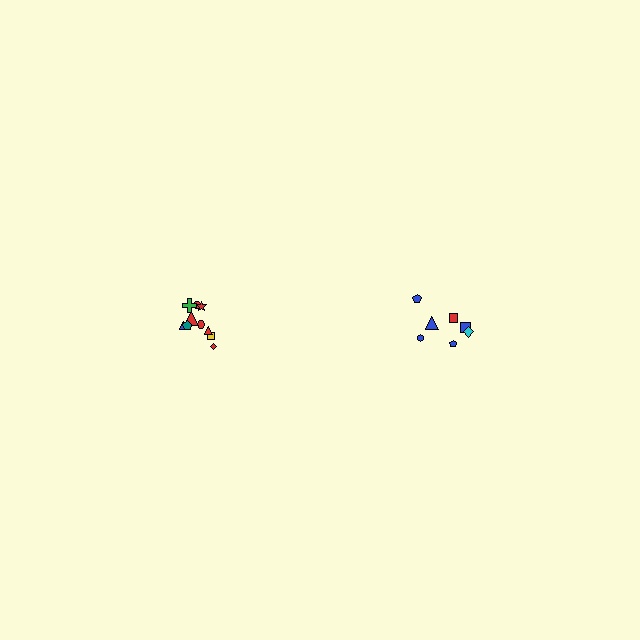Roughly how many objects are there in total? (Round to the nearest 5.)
Roughly 15 objects in total.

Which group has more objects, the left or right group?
The left group.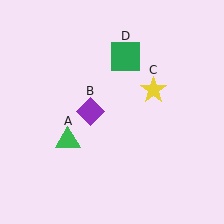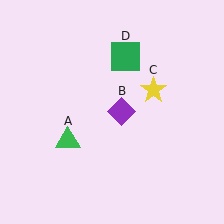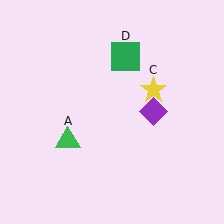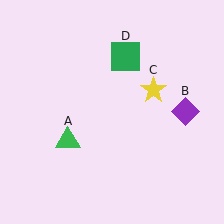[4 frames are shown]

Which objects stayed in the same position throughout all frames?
Green triangle (object A) and yellow star (object C) and green square (object D) remained stationary.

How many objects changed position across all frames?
1 object changed position: purple diamond (object B).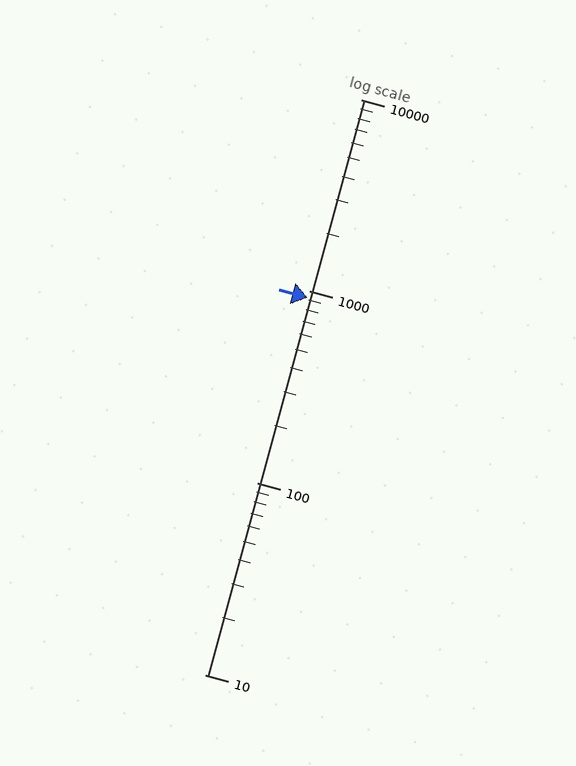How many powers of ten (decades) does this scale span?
The scale spans 3 decades, from 10 to 10000.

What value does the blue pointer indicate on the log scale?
The pointer indicates approximately 920.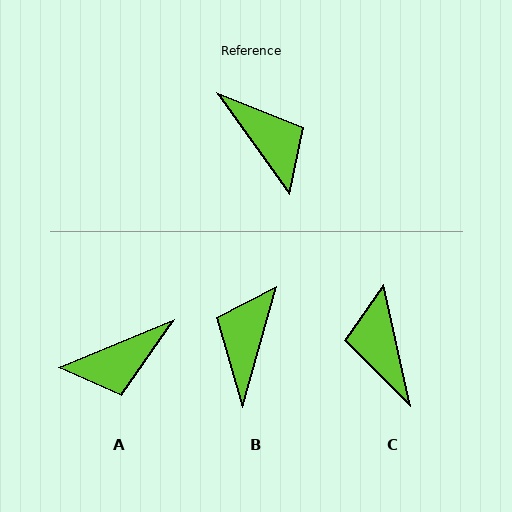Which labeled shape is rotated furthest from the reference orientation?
C, about 157 degrees away.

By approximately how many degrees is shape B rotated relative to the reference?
Approximately 128 degrees counter-clockwise.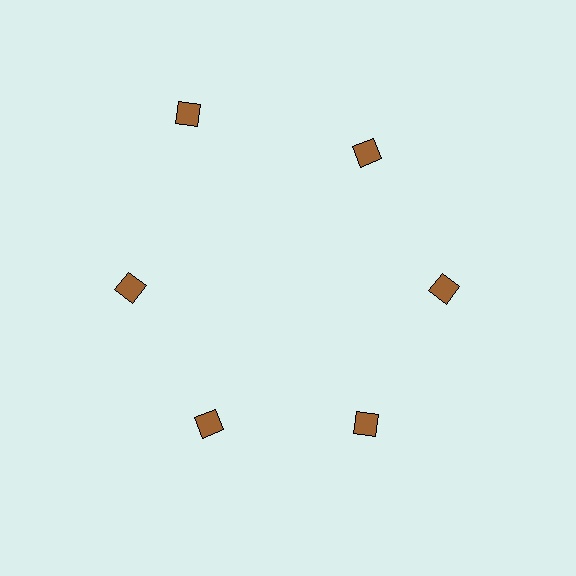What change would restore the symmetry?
The symmetry would be restored by moving it inward, back onto the ring so that all 6 diamonds sit at equal angles and equal distance from the center.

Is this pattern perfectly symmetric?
No. The 6 brown diamonds are arranged in a ring, but one element near the 11 o'clock position is pushed outward from the center, breaking the 6-fold rotational symmetry.